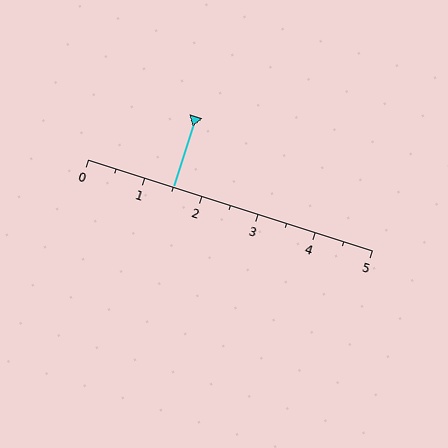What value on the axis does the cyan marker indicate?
The marker indicates approximately 1.5.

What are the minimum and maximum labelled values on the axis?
The axis runs from 0 to 5.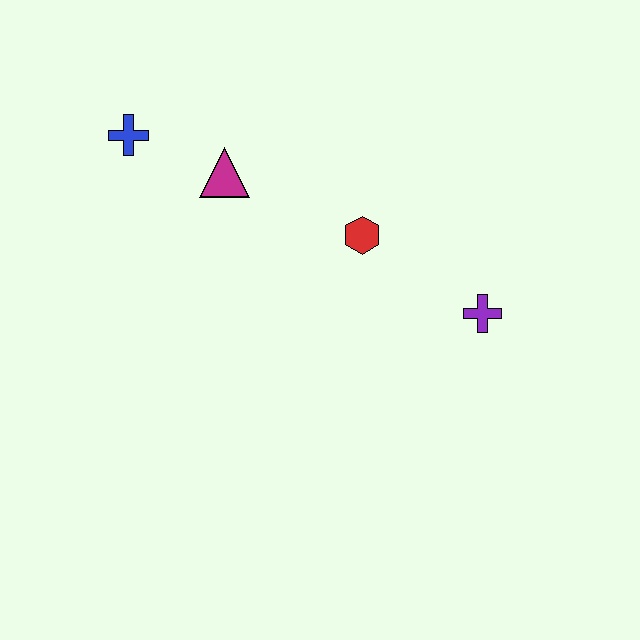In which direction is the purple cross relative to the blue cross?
The purple cross is to the right of the blue cross.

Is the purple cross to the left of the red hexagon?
No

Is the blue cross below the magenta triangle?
No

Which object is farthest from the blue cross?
The purple cross is farthest from the blue cross.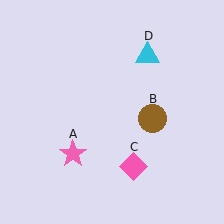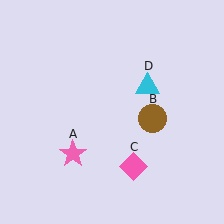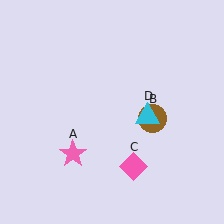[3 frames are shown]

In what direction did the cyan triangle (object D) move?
The cyan triangle (object D) moved down.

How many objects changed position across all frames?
1 object changed position: cyan triangle (object D).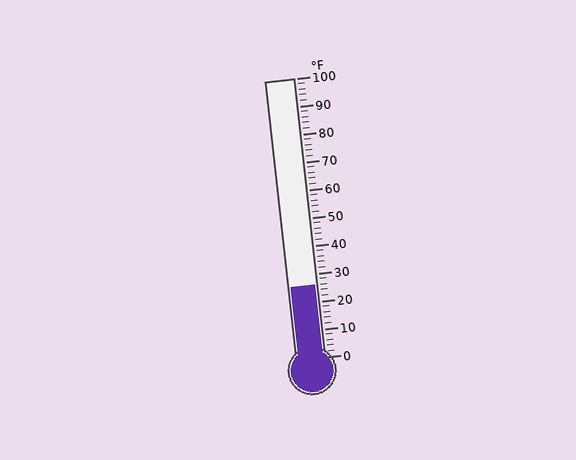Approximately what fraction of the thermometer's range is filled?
The thermometer is filled to approximately 25% of its range.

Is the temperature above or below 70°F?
The temperature is below 70°F.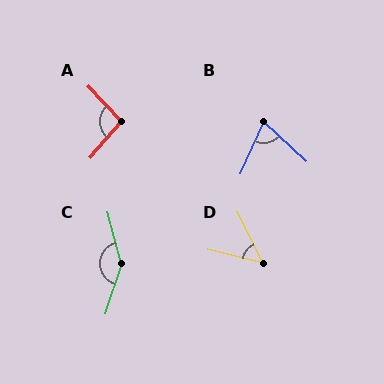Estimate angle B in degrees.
Approximately 72 degrees.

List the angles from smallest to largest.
D (50°), B (72°), A (96°), C (148°).